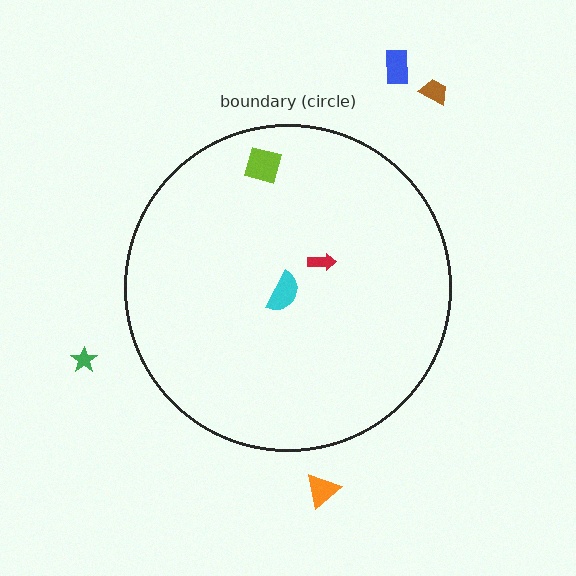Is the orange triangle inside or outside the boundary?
Outside.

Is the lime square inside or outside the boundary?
Inside.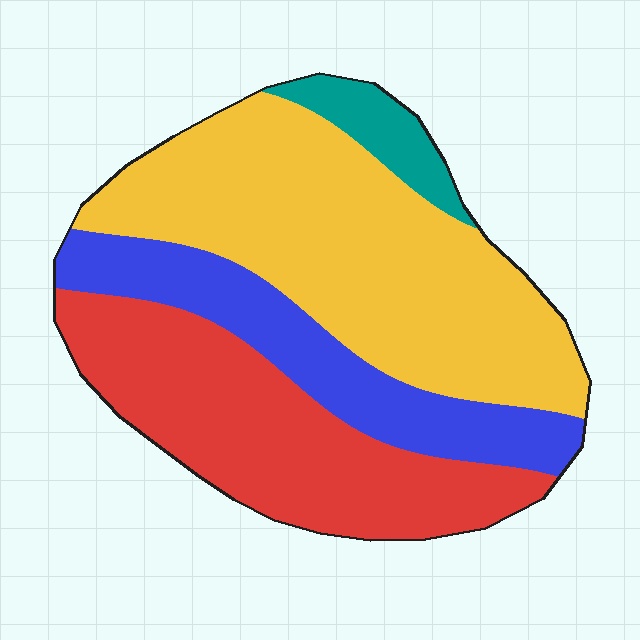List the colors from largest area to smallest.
From largest to smallest: yellow, red, blue, teal.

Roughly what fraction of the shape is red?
Red covers 31% of the shape.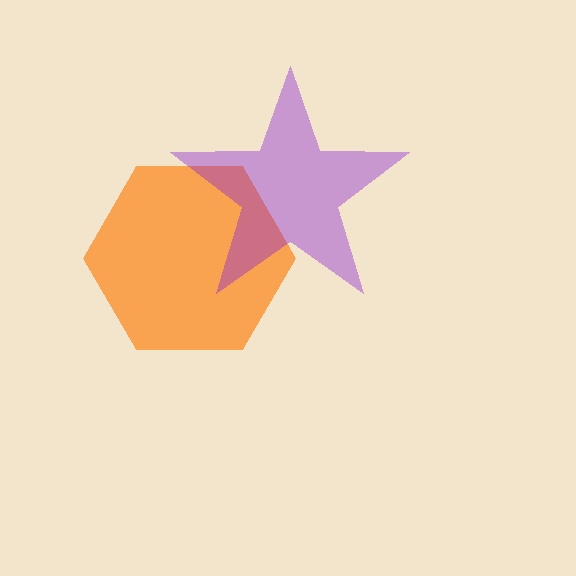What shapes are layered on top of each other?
The layered shapes are: an orange hexagon, a purple star.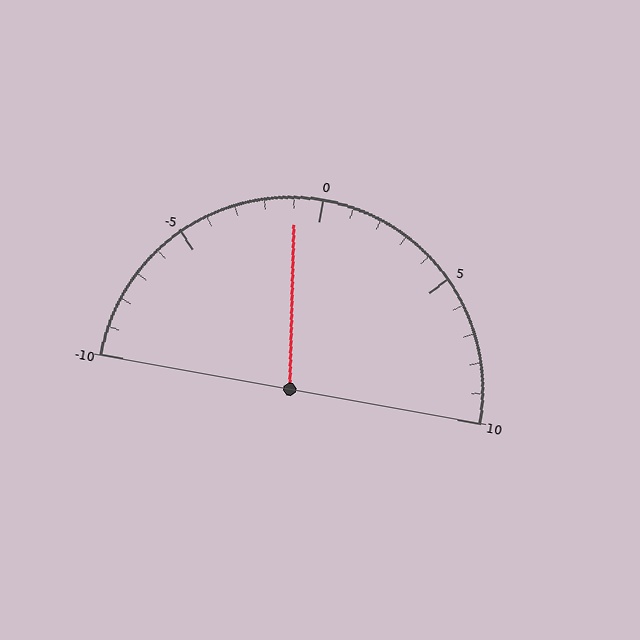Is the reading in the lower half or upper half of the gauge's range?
The reading is in the lower half of the range (-10 to 10).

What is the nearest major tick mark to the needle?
The nearest major tick mark is 0.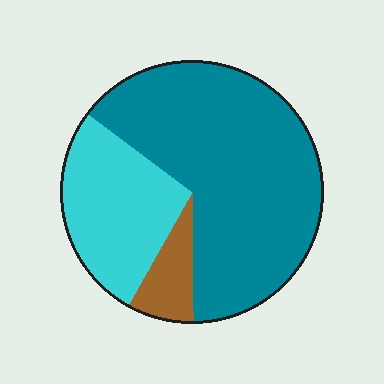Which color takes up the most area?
Teal, at roughly 65%.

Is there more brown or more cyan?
Cyan.